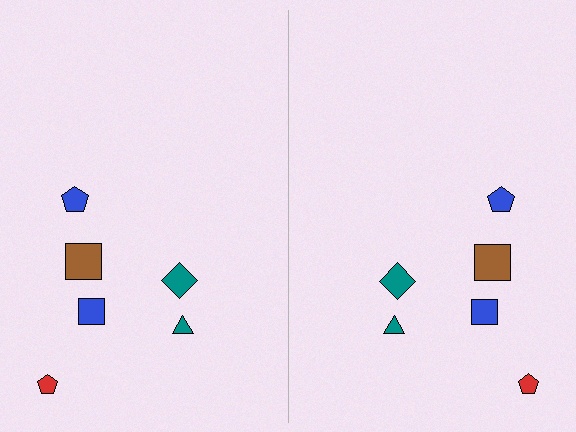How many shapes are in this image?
There are 12 shapes in this image.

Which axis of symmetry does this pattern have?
The pattern has a vertical axis of symmetry running through the center of the image.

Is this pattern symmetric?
Yes, this pattern has bilateral (reflection) symmetry.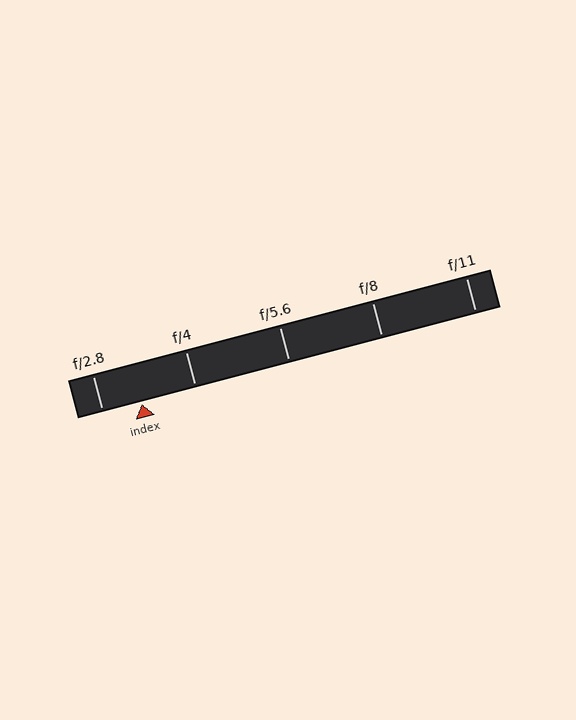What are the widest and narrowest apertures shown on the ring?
The widest aperture shown is f/2.8 and the narrowest is f/11.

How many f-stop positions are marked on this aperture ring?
There are 5 f-stop positions marked.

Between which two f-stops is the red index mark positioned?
The index mark is between f/2.8 and f/4.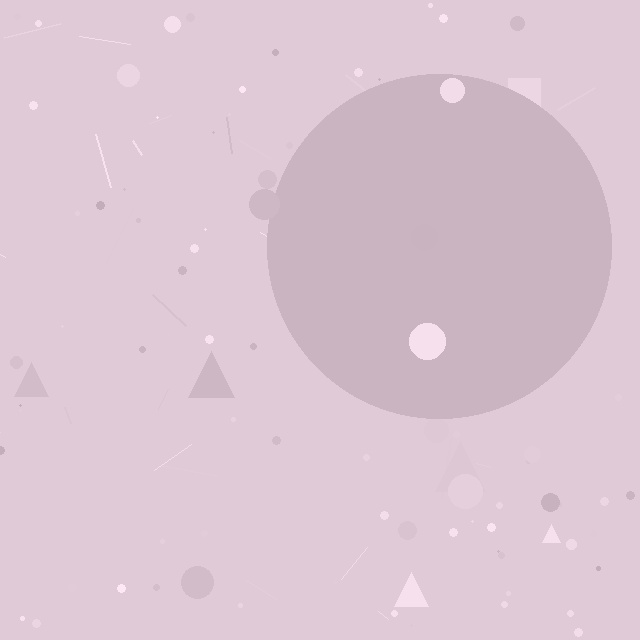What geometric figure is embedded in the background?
A circle is embedded in the background.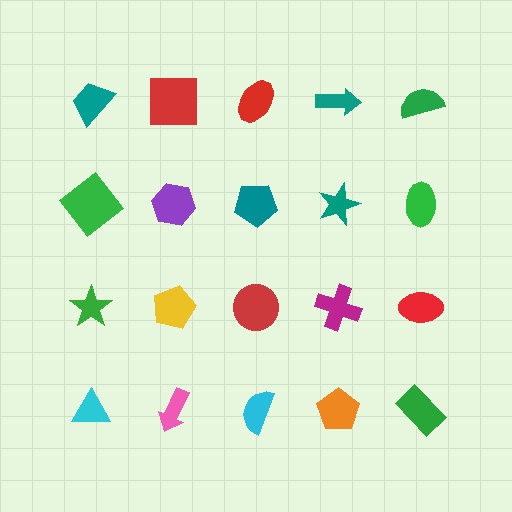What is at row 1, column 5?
A green semicircle.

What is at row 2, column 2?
A purple hexagon.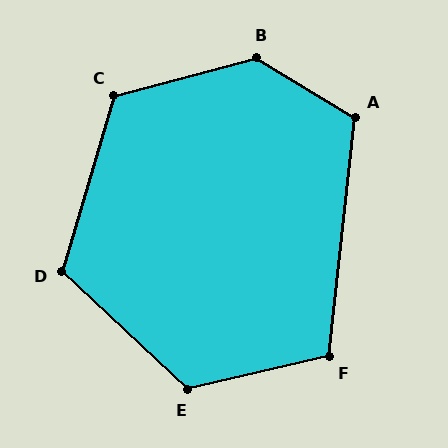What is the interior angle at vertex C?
Approximately 121 degrees (obtuse).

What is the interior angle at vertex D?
Approximately 117 degrees (obtuse).